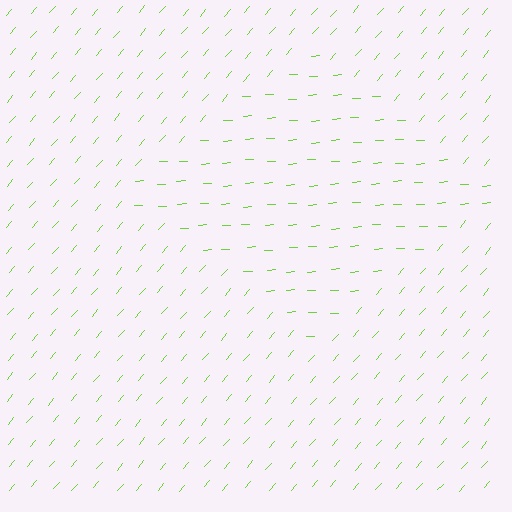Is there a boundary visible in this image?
Yes, there is a texture boundary formed by a change in line orientation.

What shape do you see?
I see a diamond.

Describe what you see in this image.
The image is filled with small lime line segments. A diamond region in the image has lines oriented differently from the surrounding lines, creating a visible texture boundary.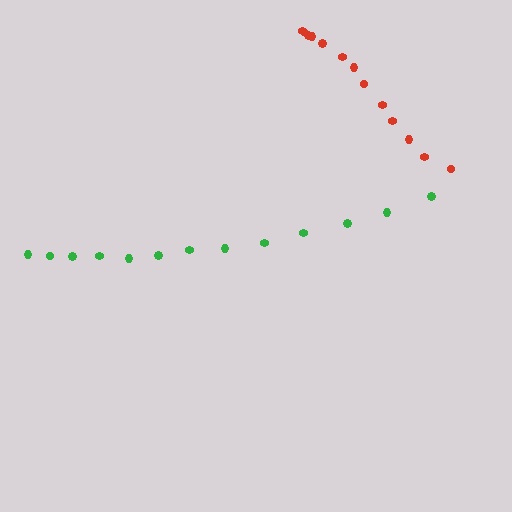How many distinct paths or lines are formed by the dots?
There are 2 distinct paths.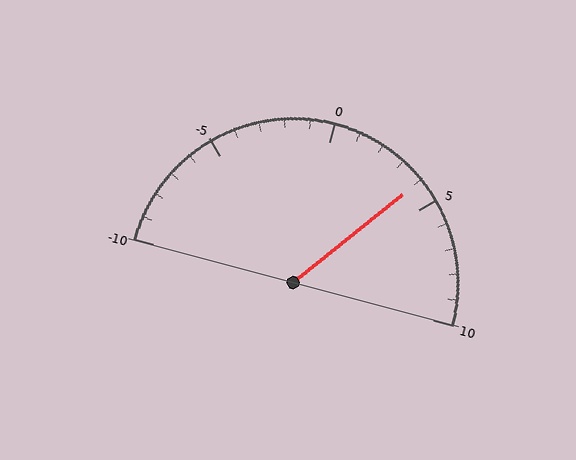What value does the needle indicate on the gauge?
The needle indicates approximately 4.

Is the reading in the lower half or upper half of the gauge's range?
The reading is in the upper half of the range (-10 to 10).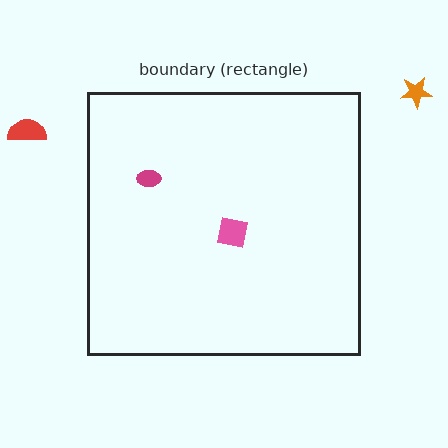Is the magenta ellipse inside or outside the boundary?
Inside.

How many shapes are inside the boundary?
2 inside, 2 outside.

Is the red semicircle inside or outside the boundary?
Outside.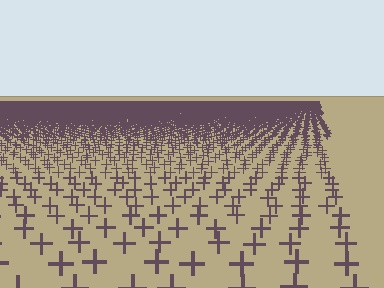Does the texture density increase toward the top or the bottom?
Density increases toward the top.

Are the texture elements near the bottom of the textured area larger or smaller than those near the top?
Larger. Near the bottom, elements are closer to the viewer and appear at a bigger on-screen size.